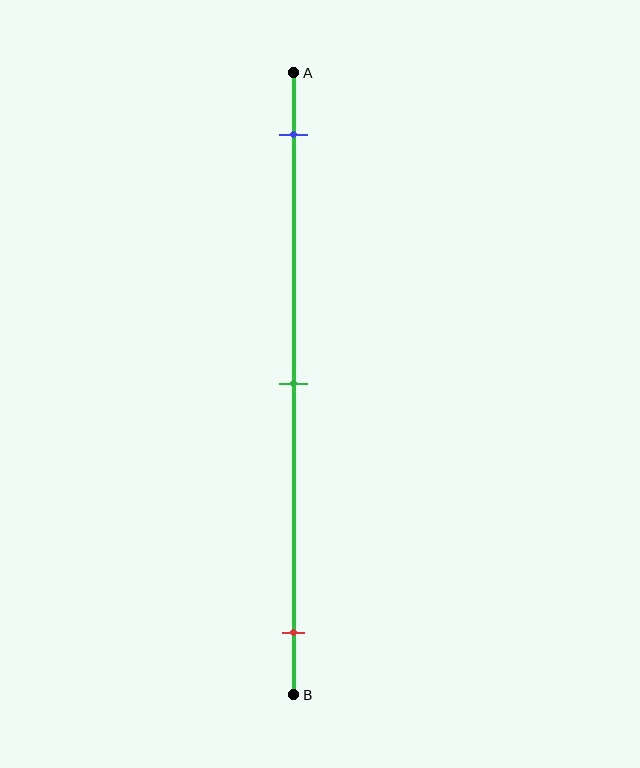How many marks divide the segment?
There are 3 marks dividing the segment.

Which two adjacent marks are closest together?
The blue and green marks are the closest adjacent pair.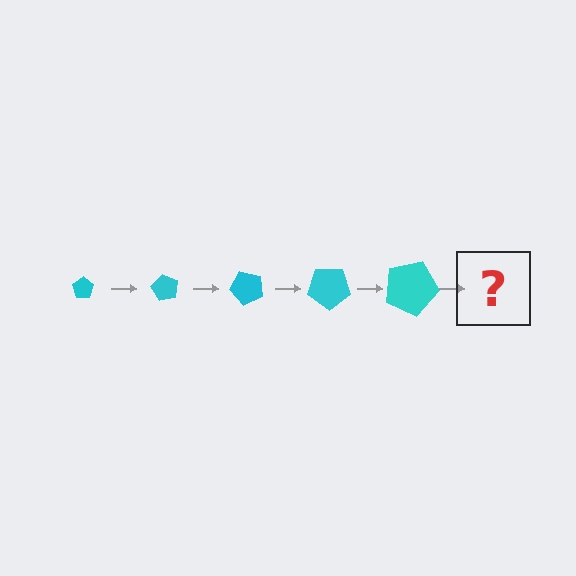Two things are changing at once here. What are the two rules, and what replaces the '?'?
The two rules are that the pentagon grows larger each step and it rotates 60 degrees each step. The '?' should be a pentagon, larger than the previous one and rotated 300 degrees from the start.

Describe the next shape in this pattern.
It should be a pentagon, larger than the previous one and rotated 300 degrees from the start.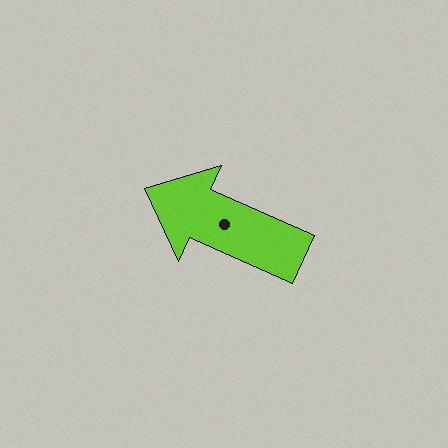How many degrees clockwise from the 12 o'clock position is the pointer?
Approximately 294 degrees.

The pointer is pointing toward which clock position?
Roughly 10 o'clock.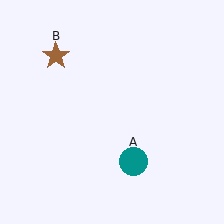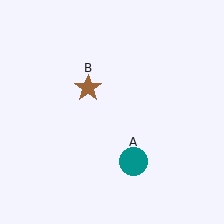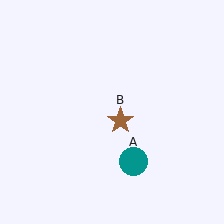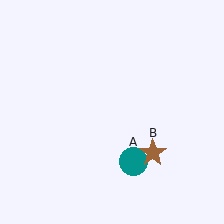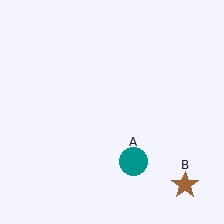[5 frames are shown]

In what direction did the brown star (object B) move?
The brown star (object B) moved down and to the right.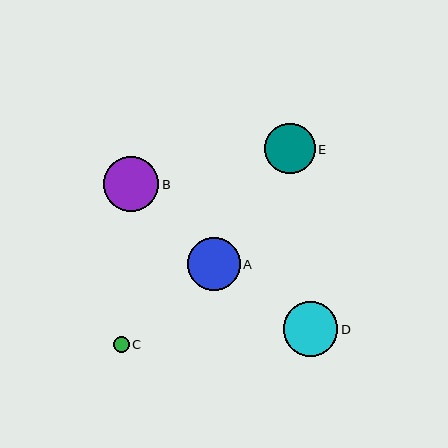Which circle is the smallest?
Circle C is the smallest with a size of approximately 16 pixels.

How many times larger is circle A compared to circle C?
Circle A is approximately 3.3 times the size of circle C.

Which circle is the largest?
Circle B is the largest with a size of approximately 55 pixels.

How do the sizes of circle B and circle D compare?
Circle B and circle D are approximately the same size.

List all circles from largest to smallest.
From largest to smallest: B, D, A, E, C.